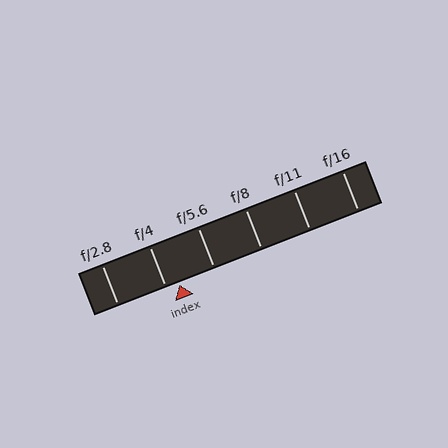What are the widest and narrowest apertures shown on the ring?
The widest aperture shown is f/2.8 and the narrowest is f/16.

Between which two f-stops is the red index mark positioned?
The index mark is between f/4 and f/5.6.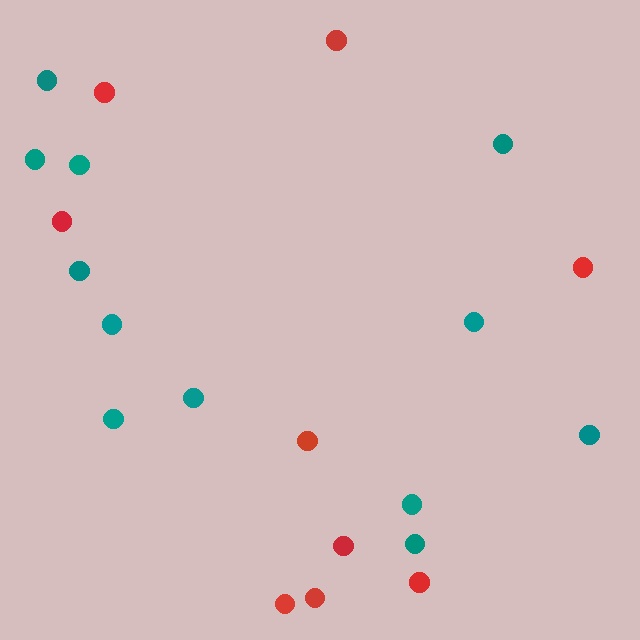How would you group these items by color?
There are 2 groups: one group of red circles (9) and one group of teal circles (12).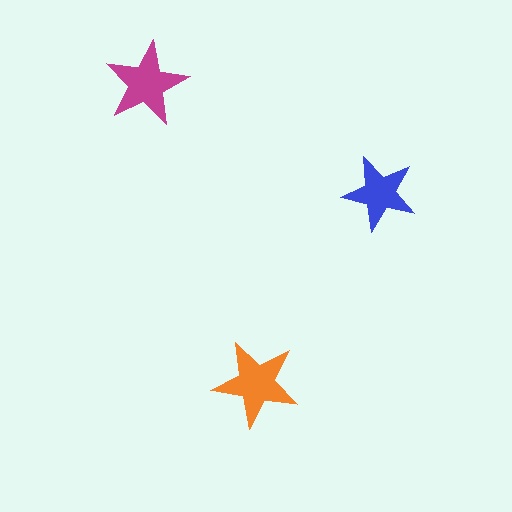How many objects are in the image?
There are 3 objects in the image.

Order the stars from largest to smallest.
the orange one, the magenta one, the blue one.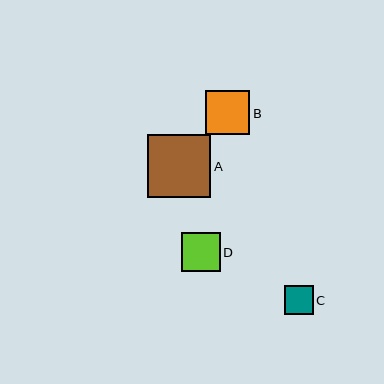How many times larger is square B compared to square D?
Square B is approximately 1.1 times the size of square D.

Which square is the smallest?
Square C is the smallest with a size of approximately 28 pixels.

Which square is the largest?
Square A is the largest with a size of approximately 63 pixels.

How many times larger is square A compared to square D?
Square A is approximately 1.6 times the size of square D.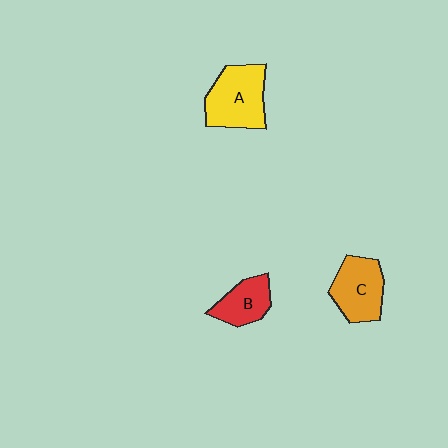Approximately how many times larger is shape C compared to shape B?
Approximately 1.4 times.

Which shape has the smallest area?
Shape B (red).